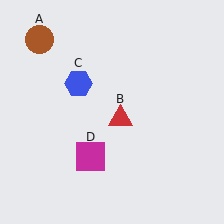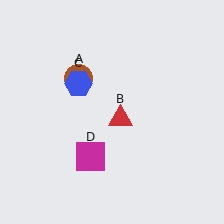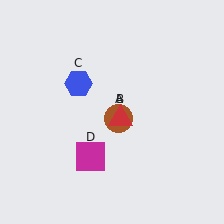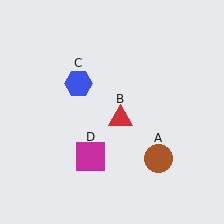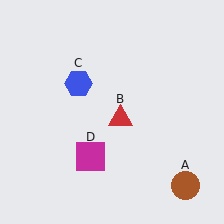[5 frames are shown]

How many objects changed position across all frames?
1 object changed position: brown circle (object A).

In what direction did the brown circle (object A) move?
The brown circle (object A) moved down and to the right.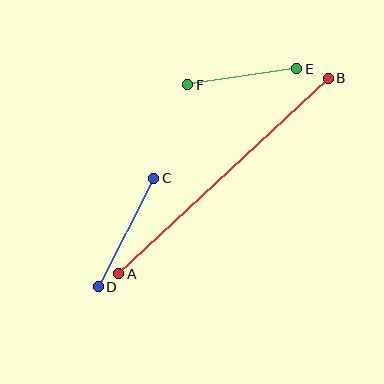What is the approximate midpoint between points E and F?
The midpoint is at approximately (242, 77) pixels.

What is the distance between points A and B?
The distance is approximately 287 pixels.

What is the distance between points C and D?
The distance is approximately 122 pixels.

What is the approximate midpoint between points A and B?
The midpoint is at approximately (223, 176) pixels.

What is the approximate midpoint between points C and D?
The midpoint is at approximately (126, 233) pixels.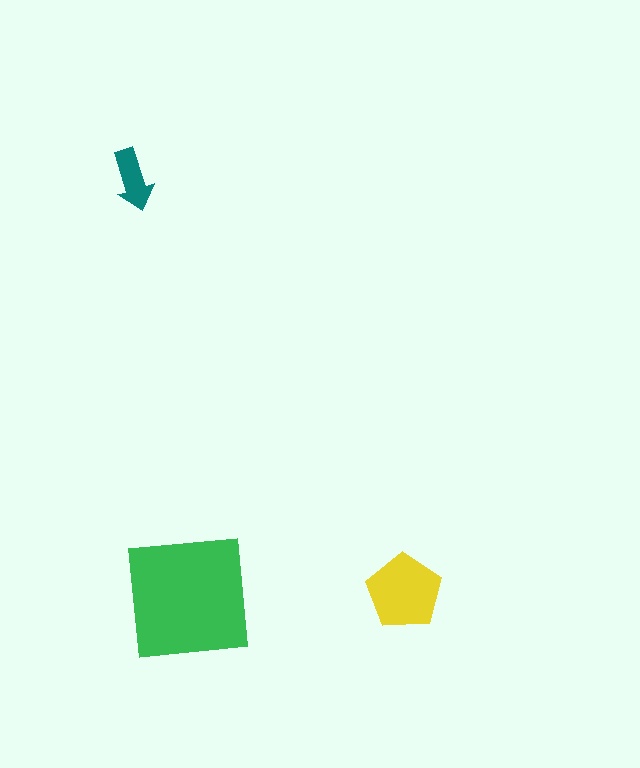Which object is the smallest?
The teal arrow.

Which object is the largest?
The green square.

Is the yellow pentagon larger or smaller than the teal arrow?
Larger.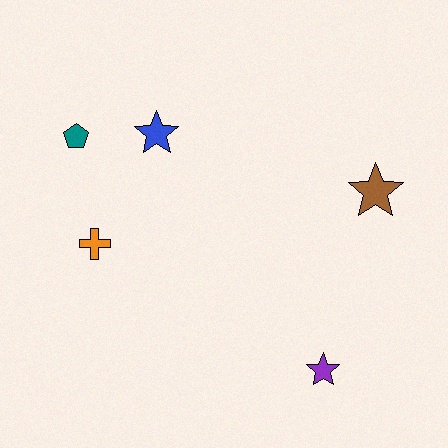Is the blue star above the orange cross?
Yes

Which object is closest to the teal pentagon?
The blue star is closest to the teal pentagon.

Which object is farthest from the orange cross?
The brown star is farthest from the orange cross.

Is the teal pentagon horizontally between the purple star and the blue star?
No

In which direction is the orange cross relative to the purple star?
The orange cross is to the left of the purple star.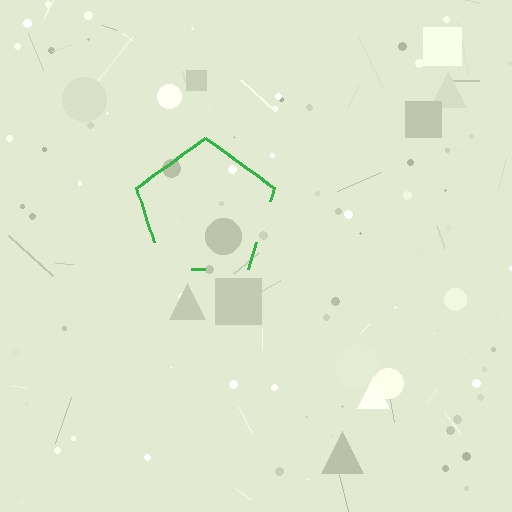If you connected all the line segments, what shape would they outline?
They would outline a pentagon.